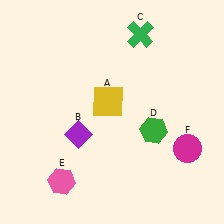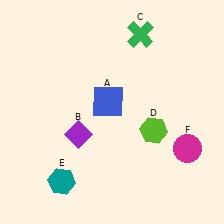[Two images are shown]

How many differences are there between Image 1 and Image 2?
There are 3 differences between the two images.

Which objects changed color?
A changed from yellow to blue. D changed from green to lime. E changed from pink to teal.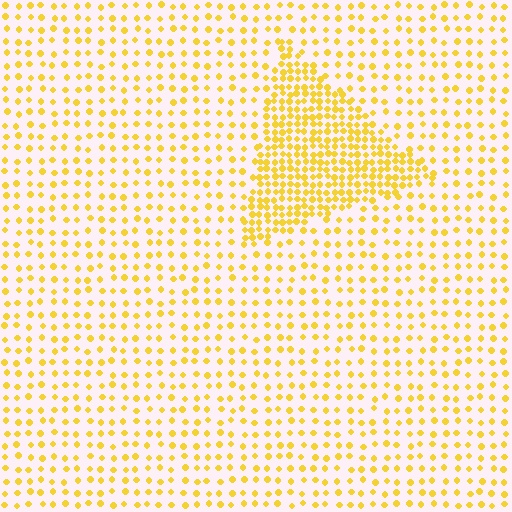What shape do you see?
I see a triangle.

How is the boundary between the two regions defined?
The boundary is defined by a change in element density (approximately 2.5x ratio). All elements are the same color, size, and shape.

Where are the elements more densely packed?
The elements are more densely packed inside the triangle boundary.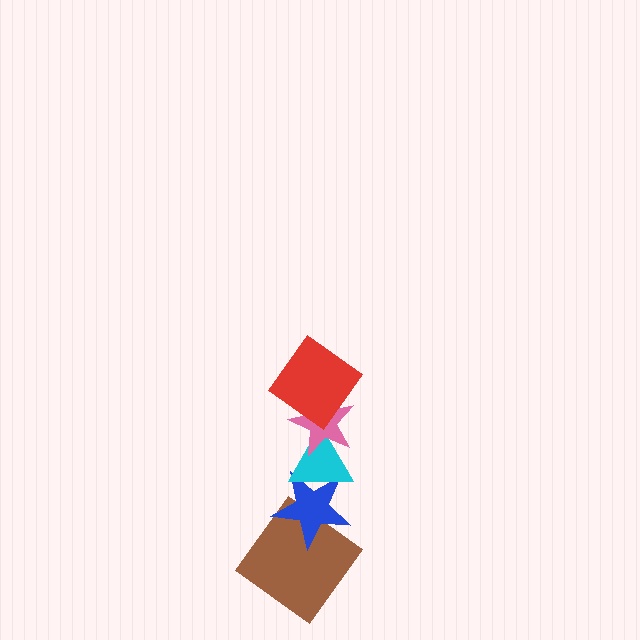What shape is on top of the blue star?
The cyan triangle is on top of the blue star.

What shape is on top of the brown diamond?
The blue star is on top of the brown diamond.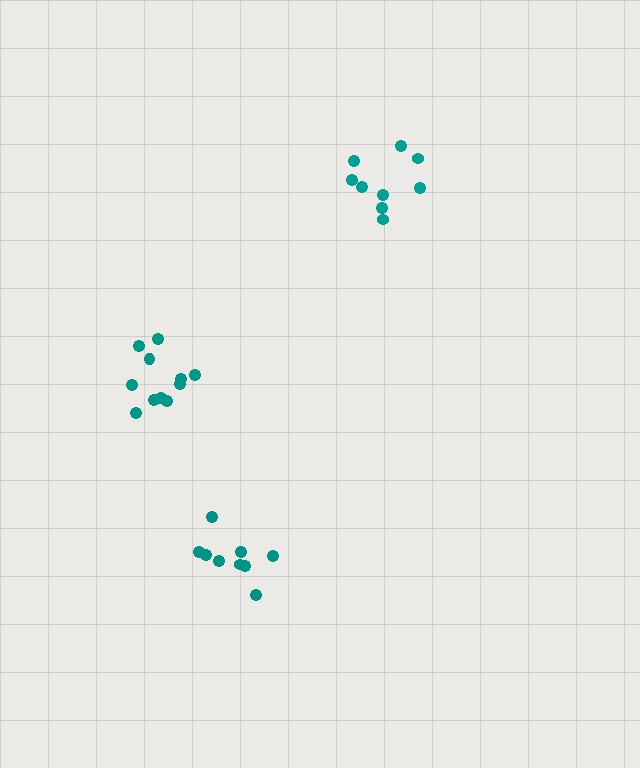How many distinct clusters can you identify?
There are 3 distinct clusters.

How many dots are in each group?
Group 1: 11 dots, Group 2: 9 dots, Group 3: 9 dots (29 total).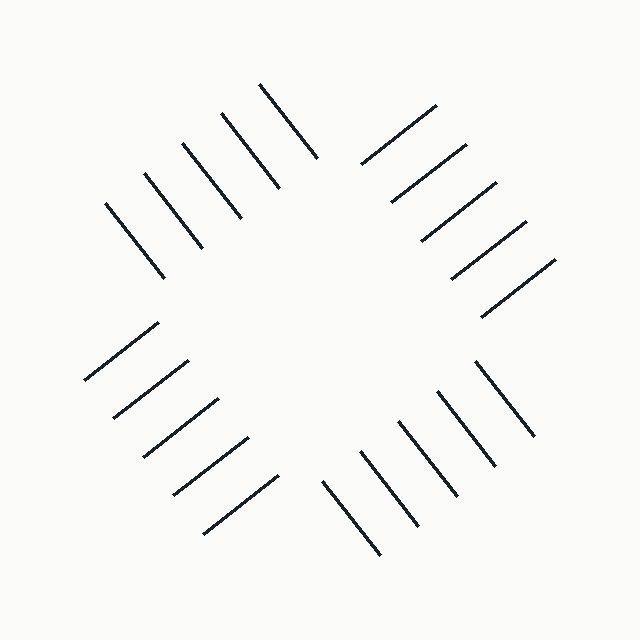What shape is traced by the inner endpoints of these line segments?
An illusory square — the line segments terminate on its edges but no continuous stroke is drawn.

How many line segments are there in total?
20 — 5 along each of the 4 edges.